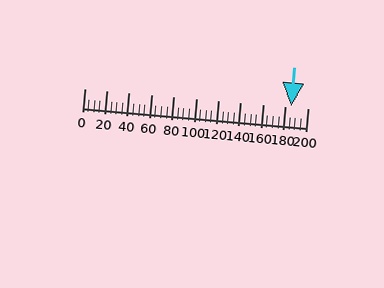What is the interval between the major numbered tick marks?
The major tick marks are spaced 20 units apart.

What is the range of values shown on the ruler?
The ruler shows values from 0 to 200.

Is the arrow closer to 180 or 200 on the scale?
The arrow is closer to 180.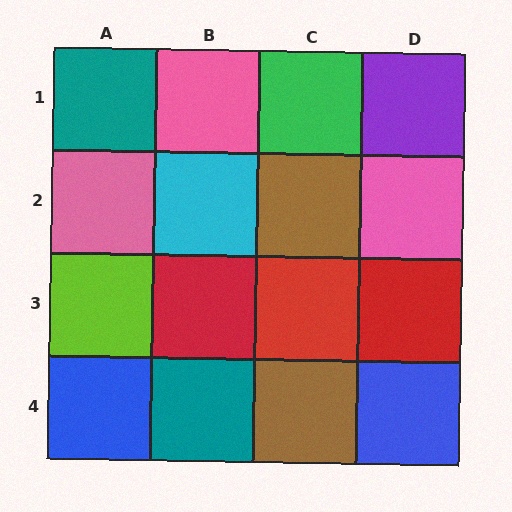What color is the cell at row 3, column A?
Lime.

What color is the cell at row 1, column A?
Teal.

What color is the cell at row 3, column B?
Red.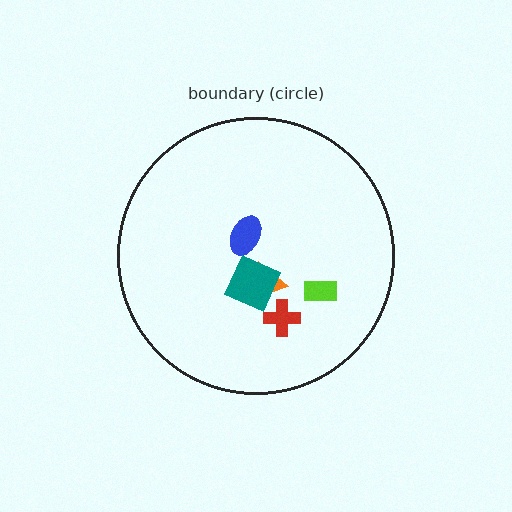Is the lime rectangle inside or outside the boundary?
Inside.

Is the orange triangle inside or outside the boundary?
Inside.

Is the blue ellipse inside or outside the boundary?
Inside.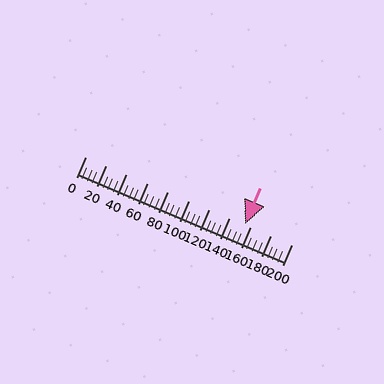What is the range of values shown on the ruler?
The ruler shows values from 0 to 200.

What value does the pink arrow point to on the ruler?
The pink arrow points to approximately 155.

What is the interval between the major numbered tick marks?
The major tick marks are spaced 20 units apart.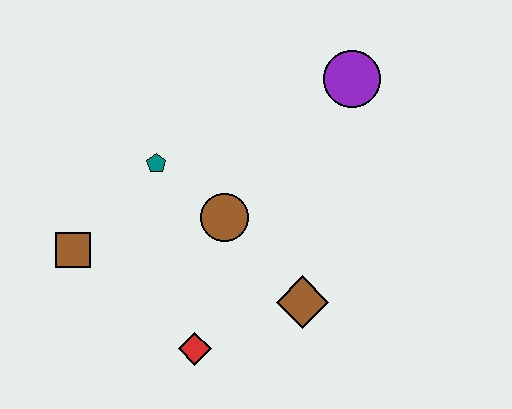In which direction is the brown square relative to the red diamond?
The brown square is to the left of the red diamond.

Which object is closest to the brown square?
The teal pentagon is closest to the brown square.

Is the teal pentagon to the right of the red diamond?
No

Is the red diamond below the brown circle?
Yes